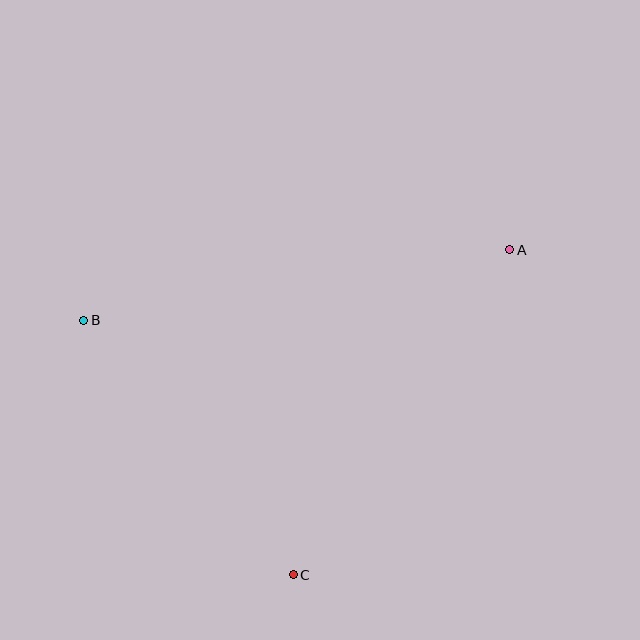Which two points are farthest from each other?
Points A and B are farthest from each other.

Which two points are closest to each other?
Points B and C are closest to each other.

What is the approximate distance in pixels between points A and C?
The distance between A and C is approximately 390 pixels.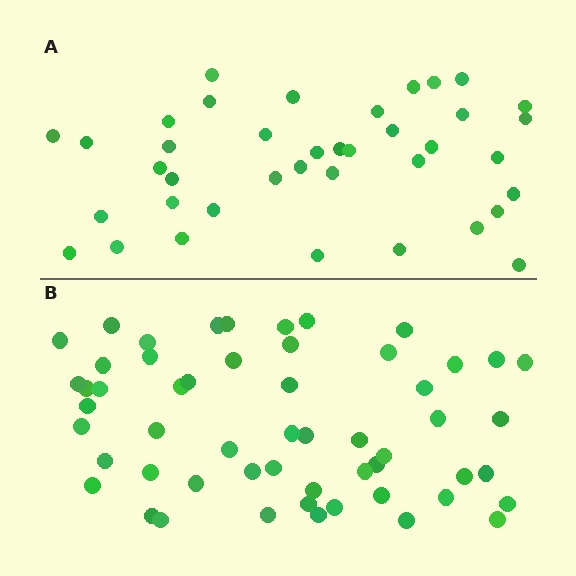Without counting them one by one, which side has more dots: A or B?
Region B (the bottom region) has more dots.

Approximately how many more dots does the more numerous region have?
Region B has approximately 15 more dots than region A.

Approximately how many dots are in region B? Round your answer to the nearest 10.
About 60 dots. (The exact count is 55, which rounds to 60.)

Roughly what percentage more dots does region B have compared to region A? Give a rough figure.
About 40% more.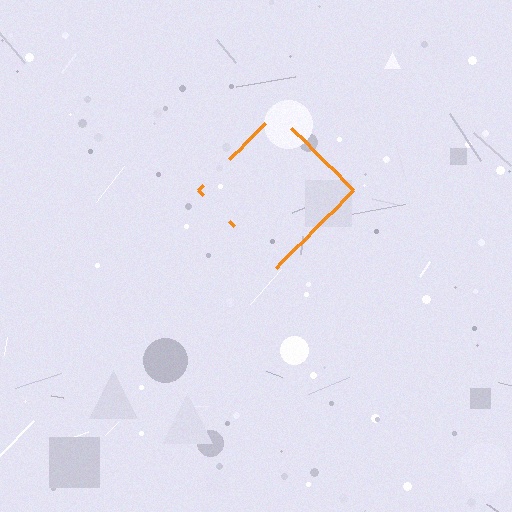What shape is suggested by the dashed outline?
The dashed outline suggests a diamond.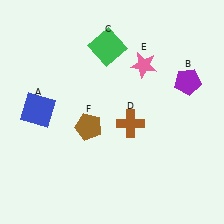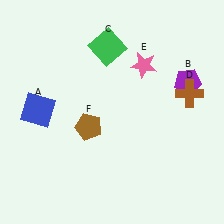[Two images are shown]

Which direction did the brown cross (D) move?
The brown cross (D) moved right.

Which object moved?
The brown cross (D) moved right.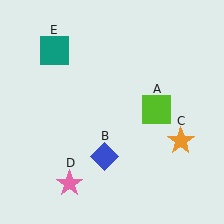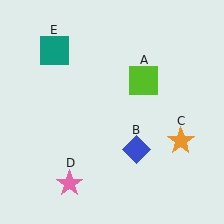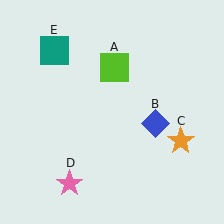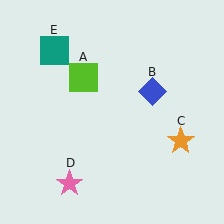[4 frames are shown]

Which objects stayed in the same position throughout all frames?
Orange star (object C) and pink star (object D) and teal square (object E) remained stationary.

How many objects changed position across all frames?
2 objects changed position: lime square (object A), blue diamond (object B).